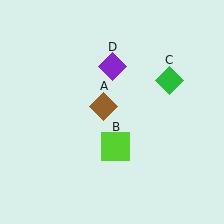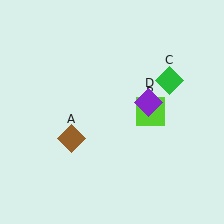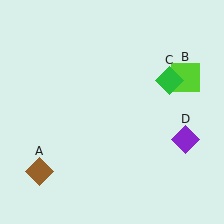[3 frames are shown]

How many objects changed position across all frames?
3 objects changed position: brown diamond (object A), lime square (object B), purple diamond (object D).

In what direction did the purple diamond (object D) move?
The purple diamond (object D) moved down and to the right.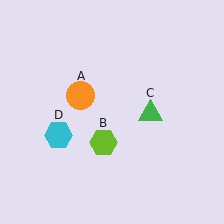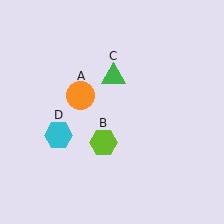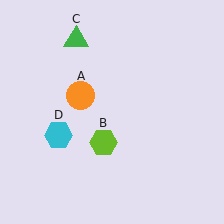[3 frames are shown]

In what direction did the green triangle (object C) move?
The green triangle (object C) moved up and to the left.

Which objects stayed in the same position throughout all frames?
Orange circle (object A) and lime hexagon (object B) and cyan hexagon (object D) remained stationary.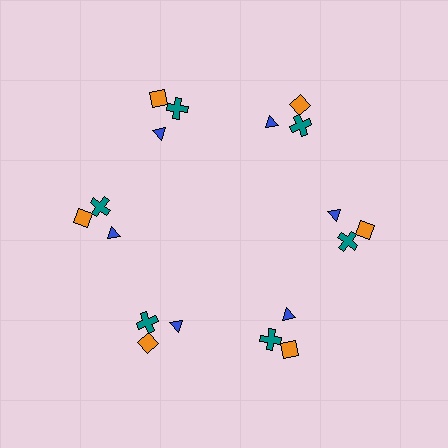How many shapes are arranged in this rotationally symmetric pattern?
There are 18 shapes, arranged in 6 groups of 3.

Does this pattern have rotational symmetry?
Yes, this pattern has 6-fold rotational symmetry. It looks the same after rotating 60 degrees around the center.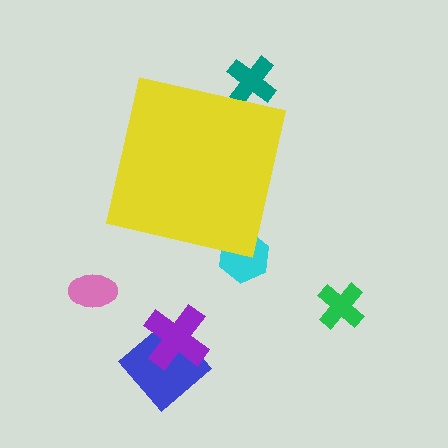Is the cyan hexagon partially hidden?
Yes, the cyan hexagon is partially hidden behind the yellow square.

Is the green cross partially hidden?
No, the green cross is fully visible.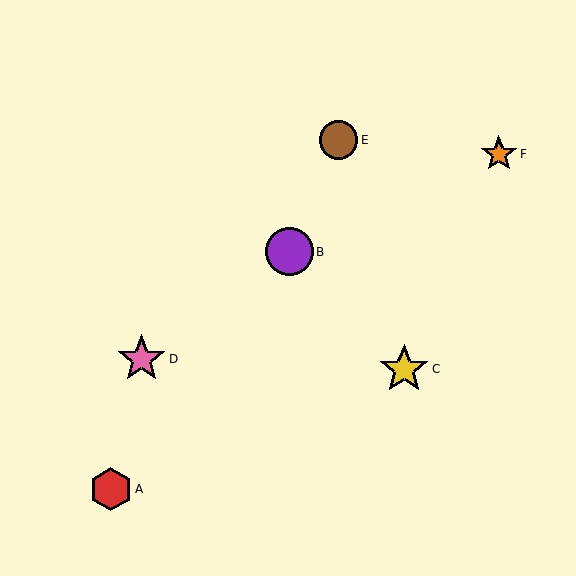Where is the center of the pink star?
The center of the pink star is at (142, 359).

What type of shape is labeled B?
Shape B is a purple circle.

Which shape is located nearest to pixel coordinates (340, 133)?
The brown circle (labeled E) at (339, 140) is nearest to that location.